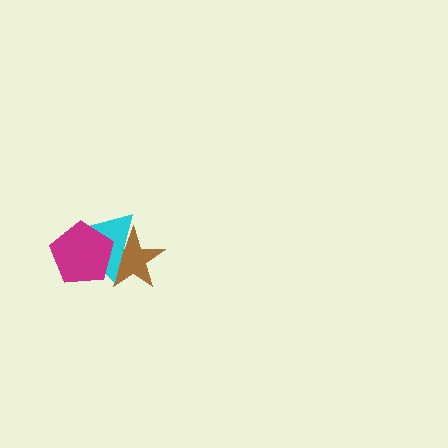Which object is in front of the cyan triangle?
The magenta pentagon is in front of the cyan triangle.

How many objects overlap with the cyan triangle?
2 objects overlap with the cyan triangle.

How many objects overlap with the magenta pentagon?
2 objects overlap with the magenta pentagon.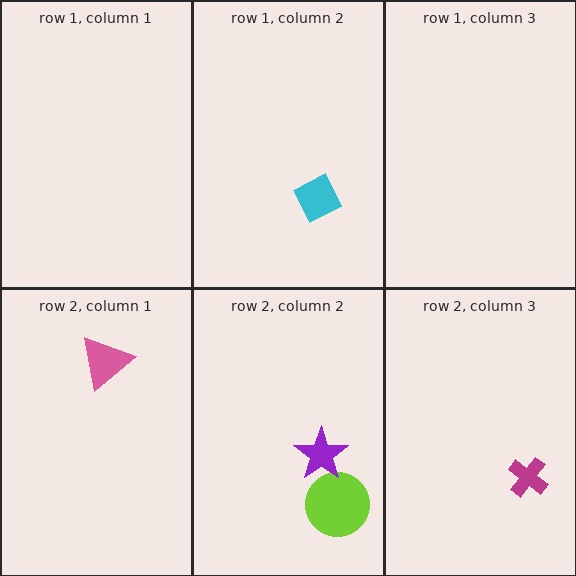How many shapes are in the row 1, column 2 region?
1.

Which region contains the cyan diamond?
The row 1, column 2 region.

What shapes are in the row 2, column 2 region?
The lime circle, the purple star.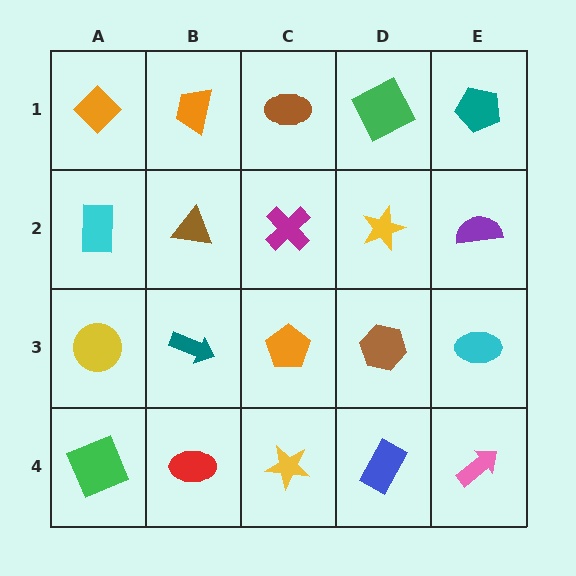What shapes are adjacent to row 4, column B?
A teal arrow (row 3, column B), a green square (row 4, column A), a yellow star (row 4, column C).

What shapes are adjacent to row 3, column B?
A brown triangle (row 2, column B), a red ellipse (row 4, column B), a yellow circle (row 3, column A), an orange pentagon (row 3, column C).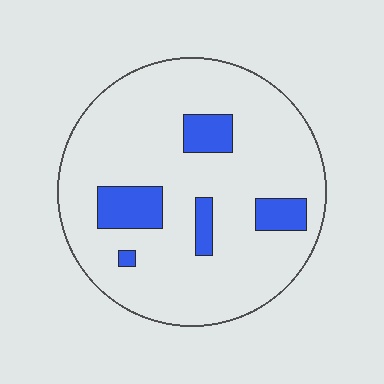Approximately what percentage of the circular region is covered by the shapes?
Approximately 15%.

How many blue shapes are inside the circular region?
5.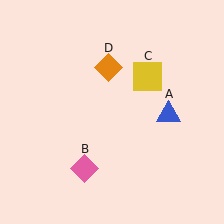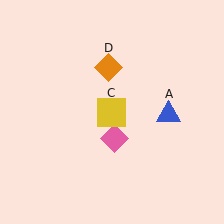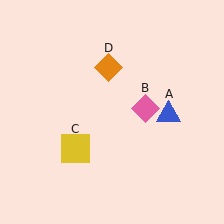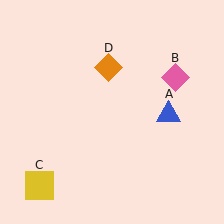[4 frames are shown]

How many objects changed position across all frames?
2 objects changed position: pink diamond (object B), yellow square (object C).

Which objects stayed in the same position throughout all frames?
Blue triangle (object A) and orange diamond (object D) remained stationary.